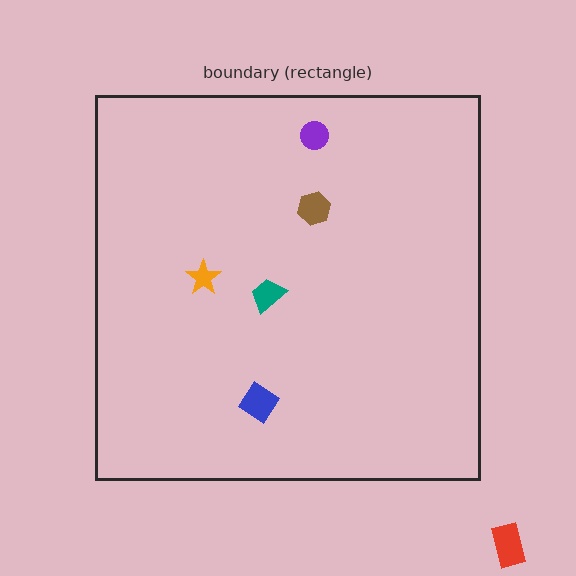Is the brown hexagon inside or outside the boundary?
Inside.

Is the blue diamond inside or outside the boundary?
Inside.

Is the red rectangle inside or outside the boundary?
Outside.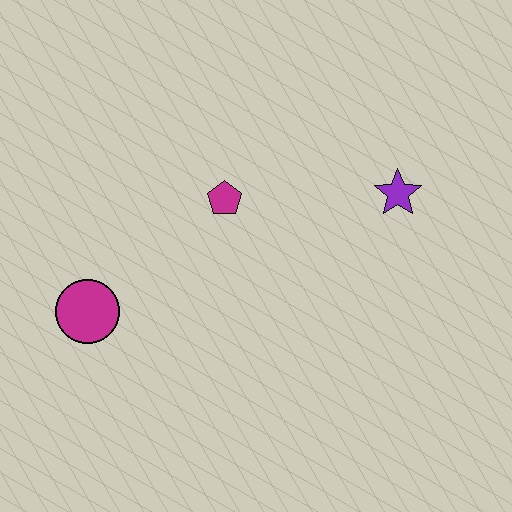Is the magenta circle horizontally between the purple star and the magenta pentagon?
No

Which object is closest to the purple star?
The magenta pentagon is closest to the purple star.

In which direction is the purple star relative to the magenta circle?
The purple star is to the right of the magenta circle.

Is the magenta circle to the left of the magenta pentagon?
Yes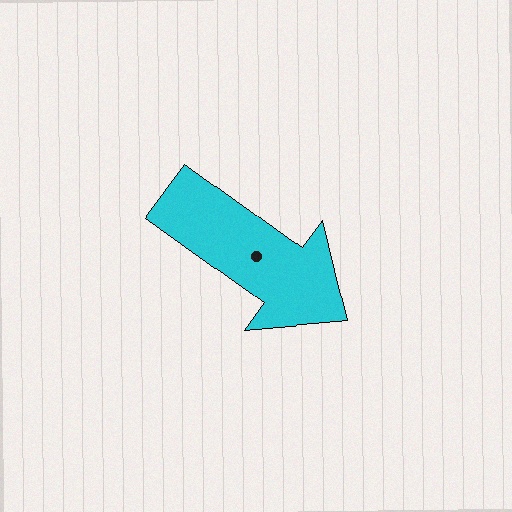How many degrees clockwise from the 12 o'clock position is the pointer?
Approximately 126 degrees.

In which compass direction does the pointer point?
Southeast.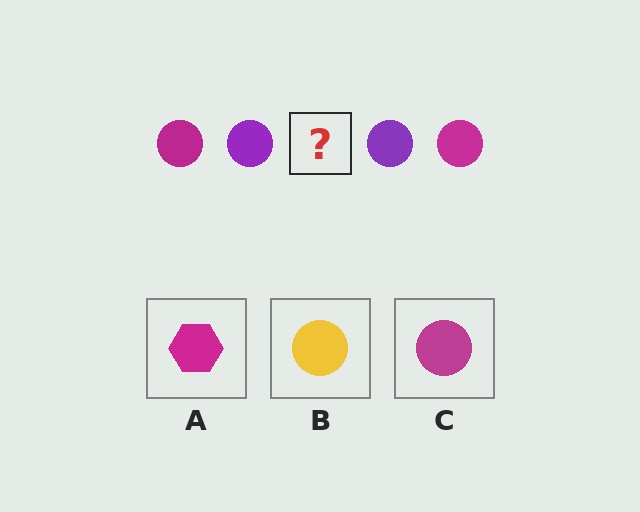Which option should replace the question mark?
Option C.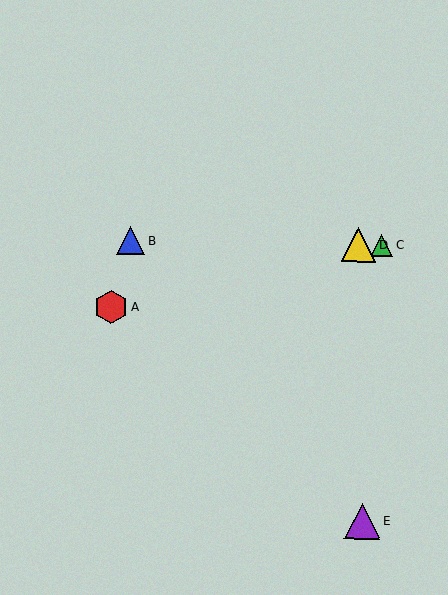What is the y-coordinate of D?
Object D is at y≈245.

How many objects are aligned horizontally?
3 objects (B, C, D) are aligned horizontally.